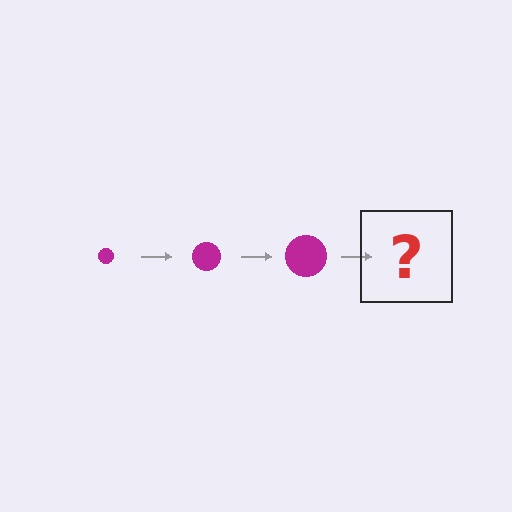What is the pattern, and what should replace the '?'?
The pattern is that the circle gets progressively larger each step. The '?' should be a magenta circle, larger than the previous one.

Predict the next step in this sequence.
The next step is a magenta circle, larger than the previous one.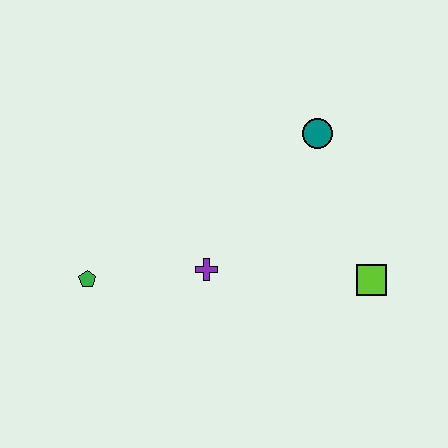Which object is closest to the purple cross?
The green pentagon is closest to the purple cross.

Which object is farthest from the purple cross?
The teal circle is farthest from the purple cross.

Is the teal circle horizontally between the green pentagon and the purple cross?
No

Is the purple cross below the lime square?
No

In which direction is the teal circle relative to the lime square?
The teal circle is above the lime square.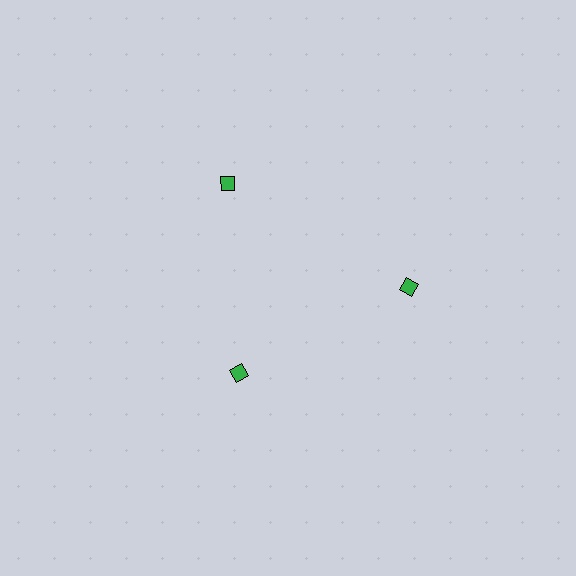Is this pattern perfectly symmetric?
No. The 3 green diamonds are arranged in a ring, but one element near the 7 o'clock position is pulled inward toward the center, breaking the 3-fold rotational symmetry.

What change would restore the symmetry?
The symmetry would be restored by moving it outward, back onto the ring so that all 3 diamonds sit at equal angles and equal distance from the center.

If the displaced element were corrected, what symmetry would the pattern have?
It would have 3-fold rotational symmetry — the pattern would map onto itself every 120 degrees.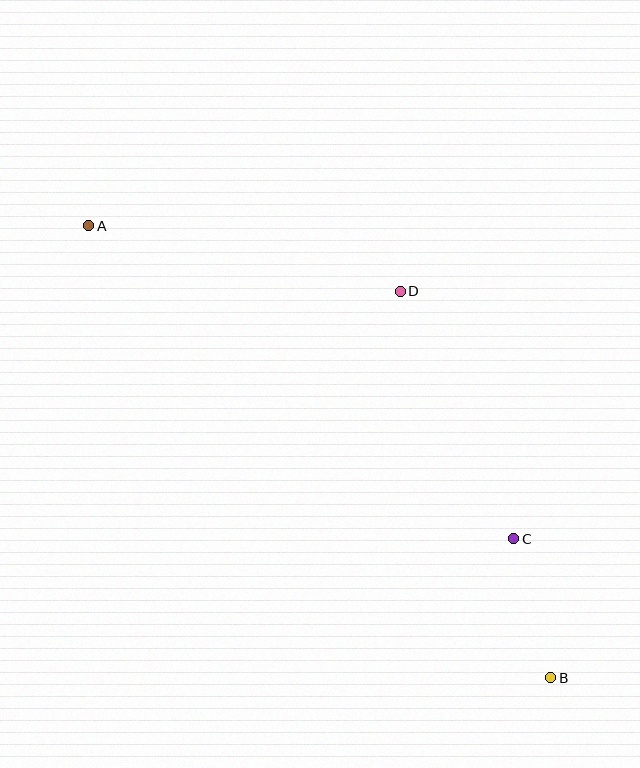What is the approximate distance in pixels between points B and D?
The distance between B and D is approximately 415 pixels.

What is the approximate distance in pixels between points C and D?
The distance between C and D is approximately 272 pixels.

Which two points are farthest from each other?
Points A and B are farthest from each other.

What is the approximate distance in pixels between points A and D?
The distance between A and D is approximately 318 pixels.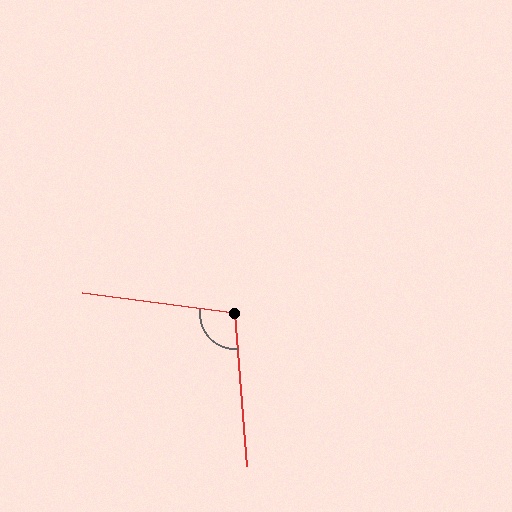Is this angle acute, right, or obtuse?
It is obtuse.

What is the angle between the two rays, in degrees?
Approximately 102 degrees.